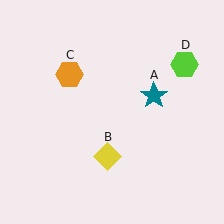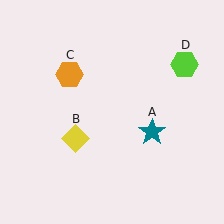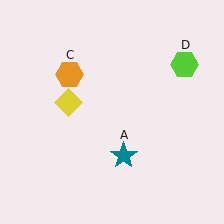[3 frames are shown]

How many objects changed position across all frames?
2 objects changed position: teal star (object A), yellow diamond (object B).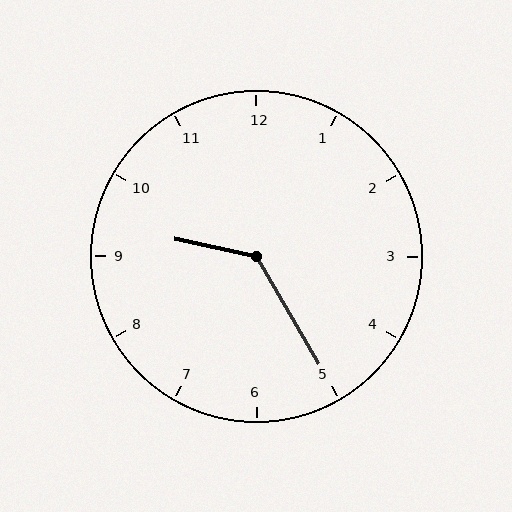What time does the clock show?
9:25.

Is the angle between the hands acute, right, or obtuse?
It is obtuse.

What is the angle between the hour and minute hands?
Approximately 132 degrees.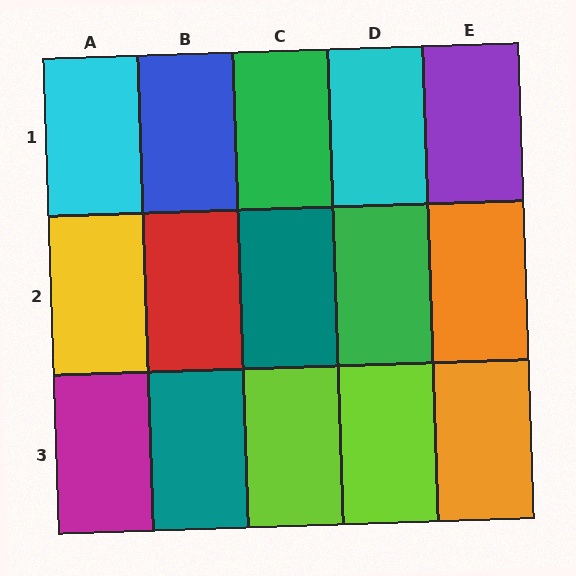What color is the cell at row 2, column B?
Red.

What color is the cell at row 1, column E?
Purple.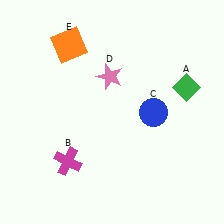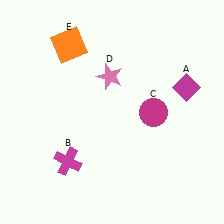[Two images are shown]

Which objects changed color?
A changed from green to magenta. C changed from blue to magenta.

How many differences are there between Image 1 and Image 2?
There are 2 differences between the two images.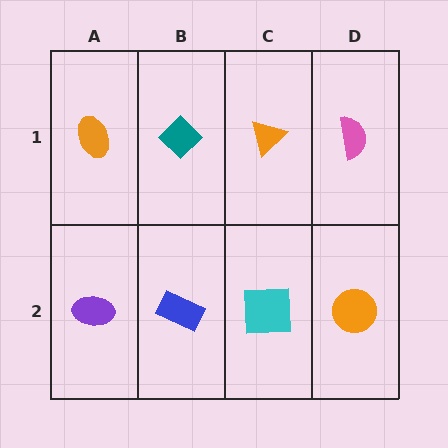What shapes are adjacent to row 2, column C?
An orange triangle (row 1, column C), a blue rectangle (row 2, column B), an orange circle (row 2, column D).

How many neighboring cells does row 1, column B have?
3.